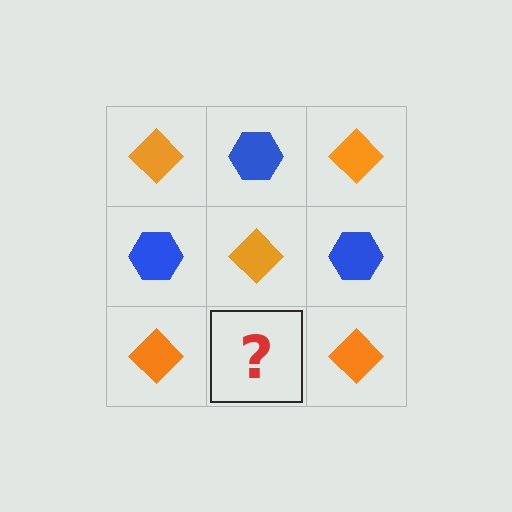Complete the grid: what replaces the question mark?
The question mark should be replaced with a blue hexagon.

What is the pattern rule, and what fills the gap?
The rule is that it alternates orange diamond and blue hexagon in a checkerboard pattern. The gap should be filled with a blue hexagon.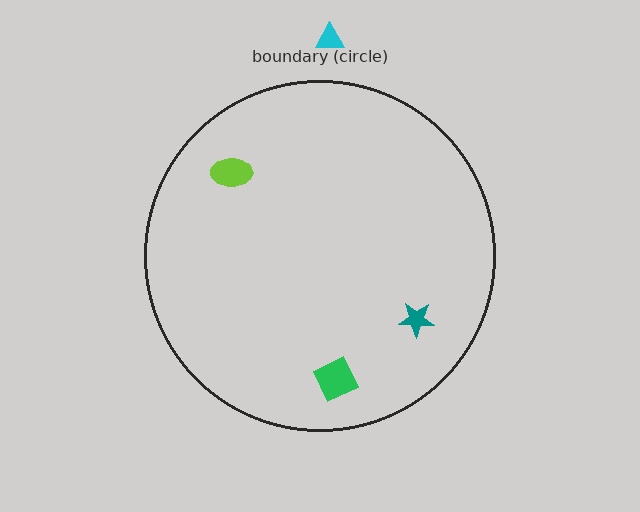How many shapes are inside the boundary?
3 inside, 1 outside.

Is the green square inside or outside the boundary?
Inside.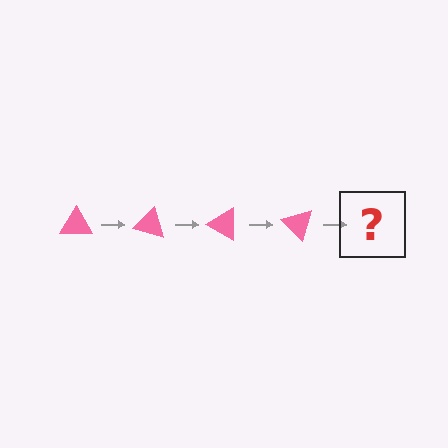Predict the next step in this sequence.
The next step is a pink triangle rotated 60 degrees.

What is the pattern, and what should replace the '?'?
The pattern is that the triangle rotates 15 degrees each step. The '?' should be a pink triangle rotated 60 degrees.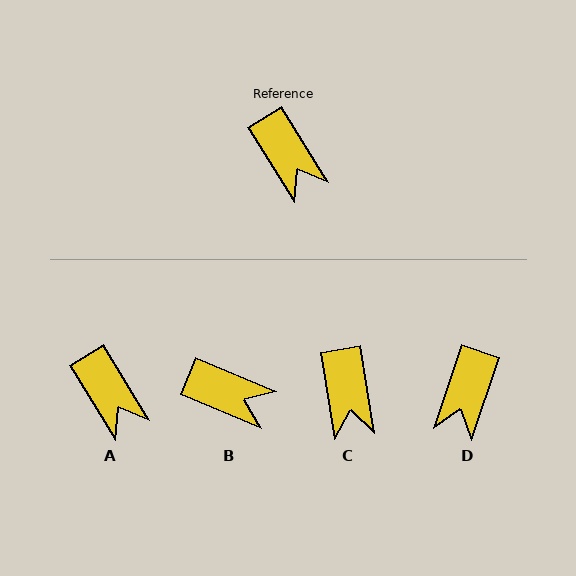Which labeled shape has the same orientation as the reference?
A.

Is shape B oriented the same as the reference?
No, it is off by about 36 degrees.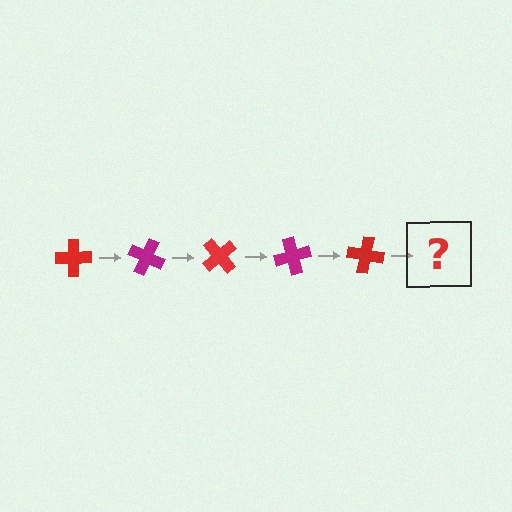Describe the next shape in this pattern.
It should be a magenta cross, rotated 125 degrees from the start.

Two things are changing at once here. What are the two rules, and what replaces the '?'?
The two rules are that it rotates 25 degrees each step and the color cycles through red and magenta. The '?' should be a magenta cross, rotated 125 degrees from the start.